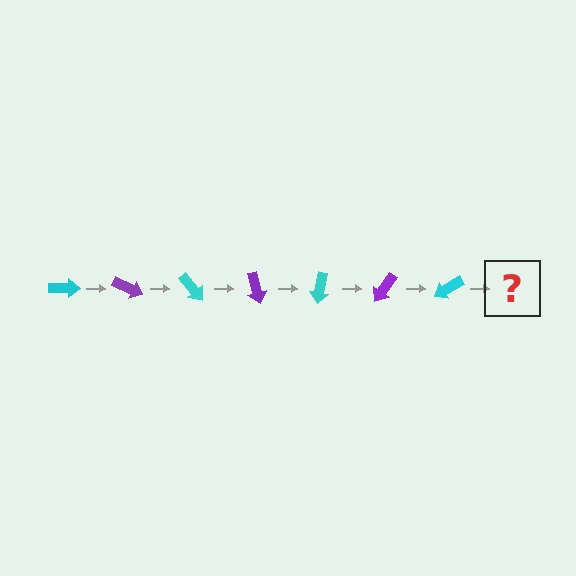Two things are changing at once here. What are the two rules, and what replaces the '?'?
The two rules are that it rotates 25 degrees each step and the color cycles through cyan and purple. The '?' should be a purple arrow, rotated 175 degrees from the start.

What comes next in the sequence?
The next element should be a purple arrow, rotated 175 degrees from the start.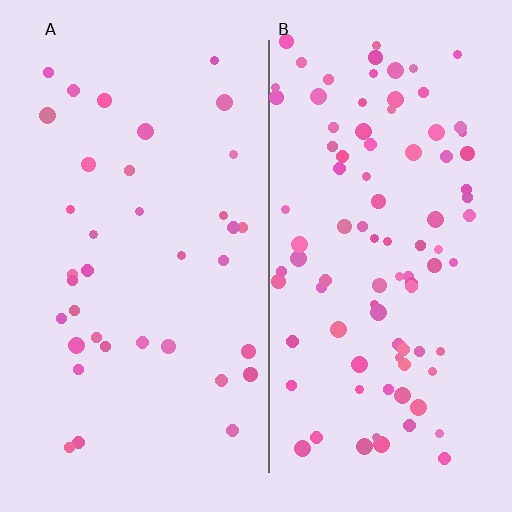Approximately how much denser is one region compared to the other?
Approximately 2.6× — region B over region A.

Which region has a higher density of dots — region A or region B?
B (the right).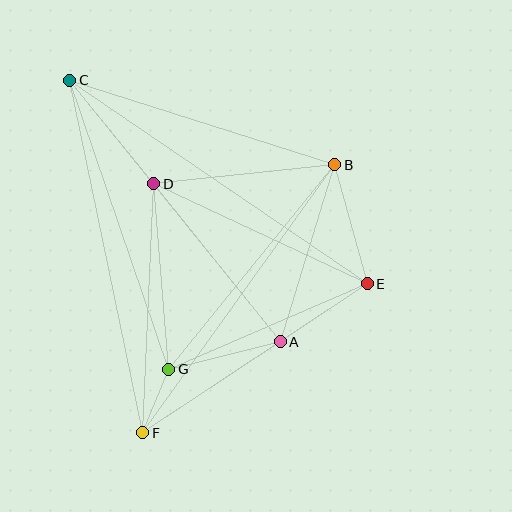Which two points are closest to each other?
Points F and G are closest to each other.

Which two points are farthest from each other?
Points C and F are farthest from each other.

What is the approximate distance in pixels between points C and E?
The distance between C and E is approximately 360 pixels.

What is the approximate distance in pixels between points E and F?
The distance between E and F is approximately 270 pixels.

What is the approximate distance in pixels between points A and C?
The distance between A and C is approximately 335 pixels.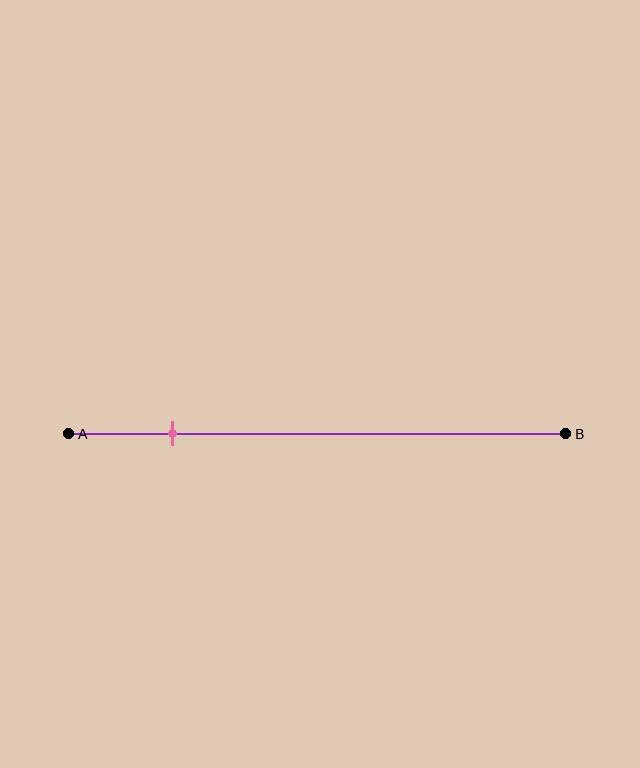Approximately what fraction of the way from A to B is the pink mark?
The pink mark is approximately 20% of the way from A to B.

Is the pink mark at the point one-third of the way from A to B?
No, the mark is at about 20% from A, not at the 33% one-third point.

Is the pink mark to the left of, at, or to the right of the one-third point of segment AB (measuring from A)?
The pink mark is to the left of the one-third point of segment AB.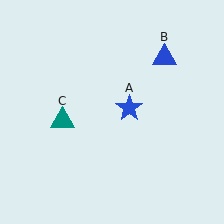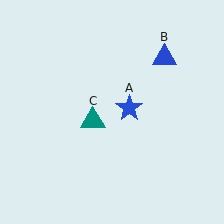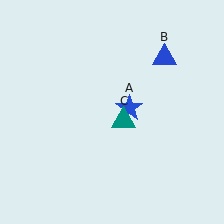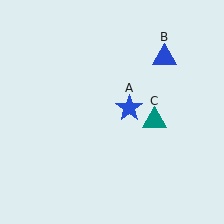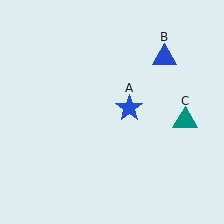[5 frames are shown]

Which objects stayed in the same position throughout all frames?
Blue star (object A) and blue triangle (object B) remained stationary.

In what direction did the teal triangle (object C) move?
The teal triangle (object C) moved right.